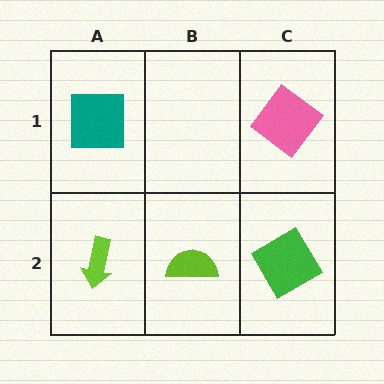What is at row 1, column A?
A teal square.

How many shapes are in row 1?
2 shapes.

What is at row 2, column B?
A lime semicircle.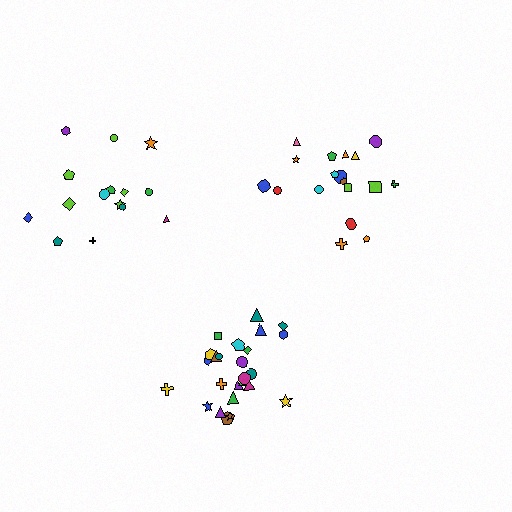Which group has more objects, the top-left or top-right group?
The top-right group.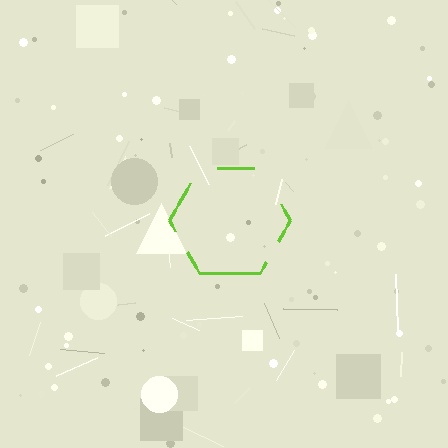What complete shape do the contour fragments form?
The contour fragments form a hexagon.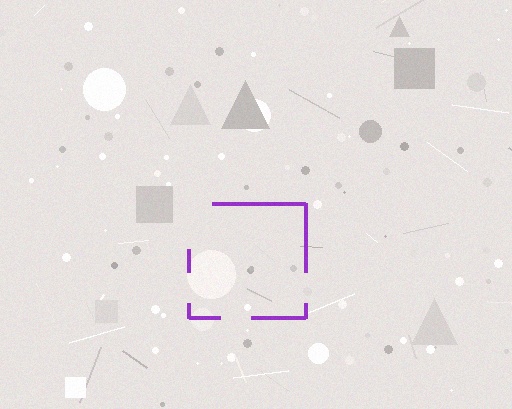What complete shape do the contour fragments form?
The contour fragments form a square.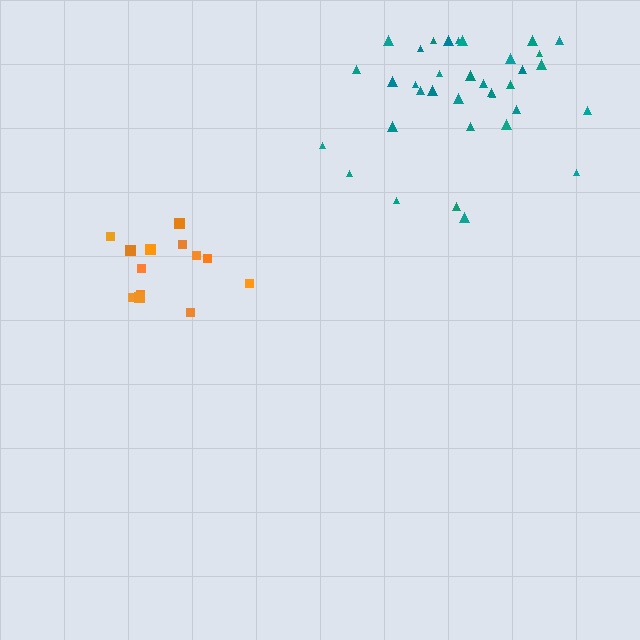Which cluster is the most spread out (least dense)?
Orange.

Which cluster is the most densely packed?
Teal.